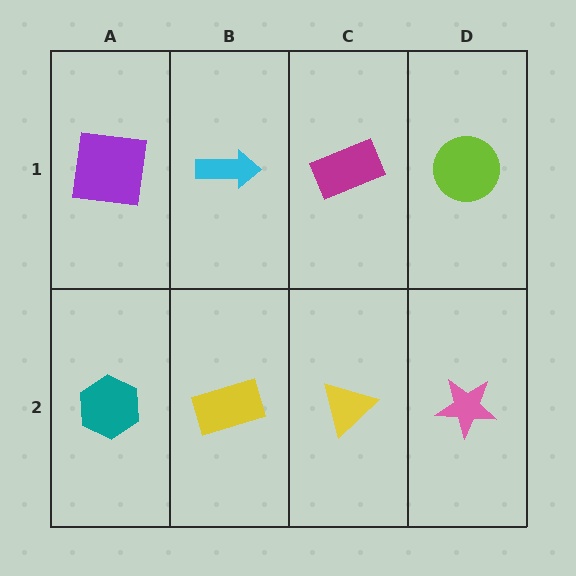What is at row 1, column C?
A magenta rectangle.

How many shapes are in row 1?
4 shapes.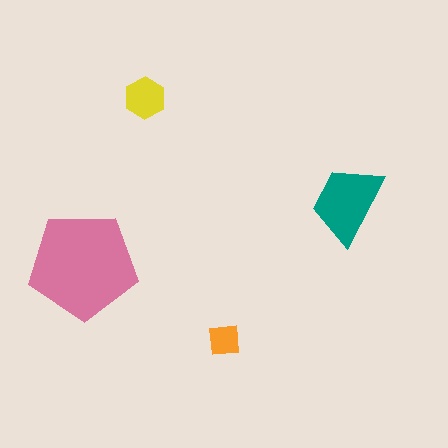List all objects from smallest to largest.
The orange square, the yellow hexagon, the teal trapezoid, the pink pentagon.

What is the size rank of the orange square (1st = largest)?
4th.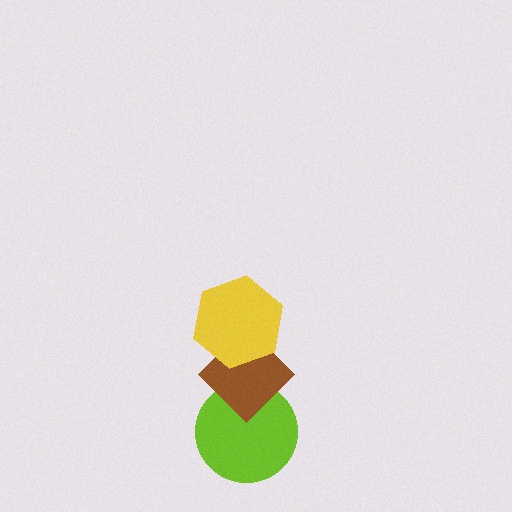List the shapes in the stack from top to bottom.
From top to bottom: the yellow hexagon, the brown diamond, the lime circle.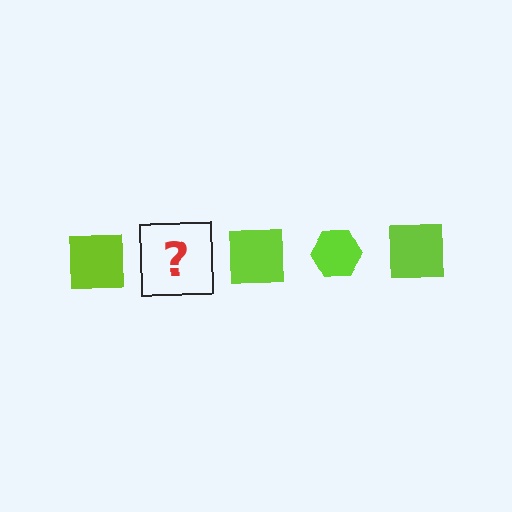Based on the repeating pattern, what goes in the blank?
The blank should be a lime hexagon.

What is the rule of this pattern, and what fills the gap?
The rule is that the pattern cycles through square, hexagon shapes in lime. The gap should be filled with a lime hexagon.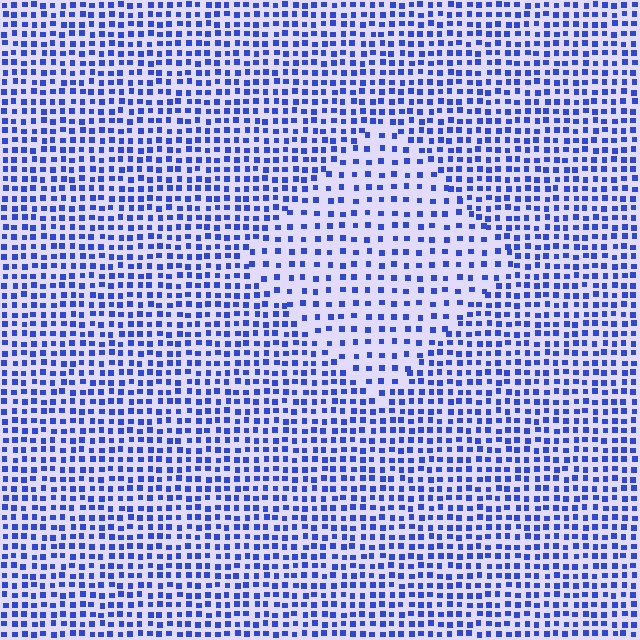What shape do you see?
I see a diamond.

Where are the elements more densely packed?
The elements are more densely packed outside the diamond boundary.